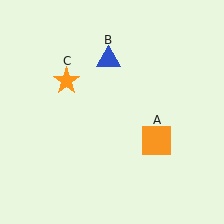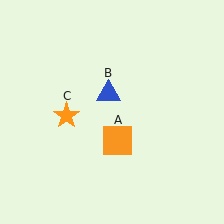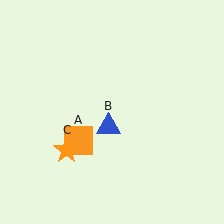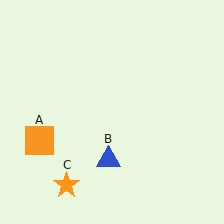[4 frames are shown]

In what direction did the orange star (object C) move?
The orange star (object C) moved down.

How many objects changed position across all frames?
3 objects changed position: orange square (object A), blue triangle (object B), orange star (object C).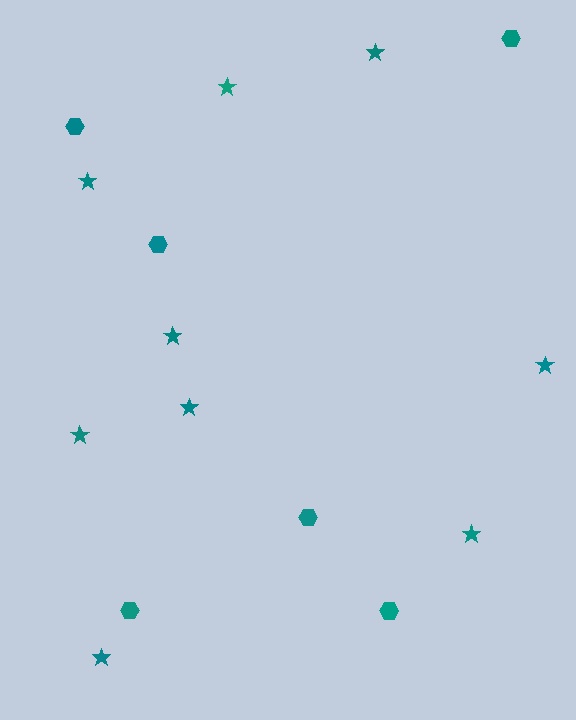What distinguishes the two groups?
There are 2 groups: one group of stars (9) and one group of hexagons (6).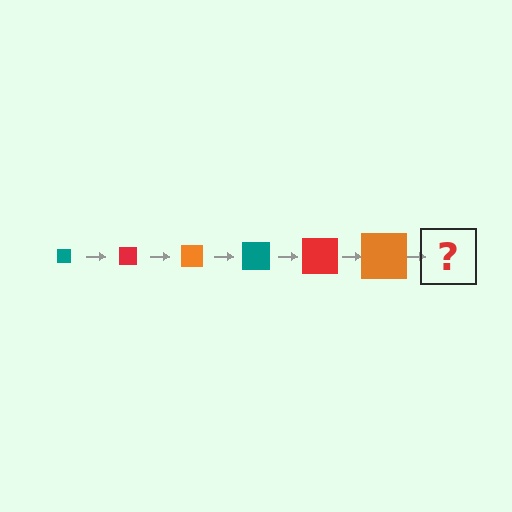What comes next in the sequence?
The next element should be a teal square, larger than the previous one.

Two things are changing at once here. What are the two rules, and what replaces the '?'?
The two rules are that the square grows larger each step and the color cycles through teal, red, and orange. The '?' should be a teal square, larger than the previous one.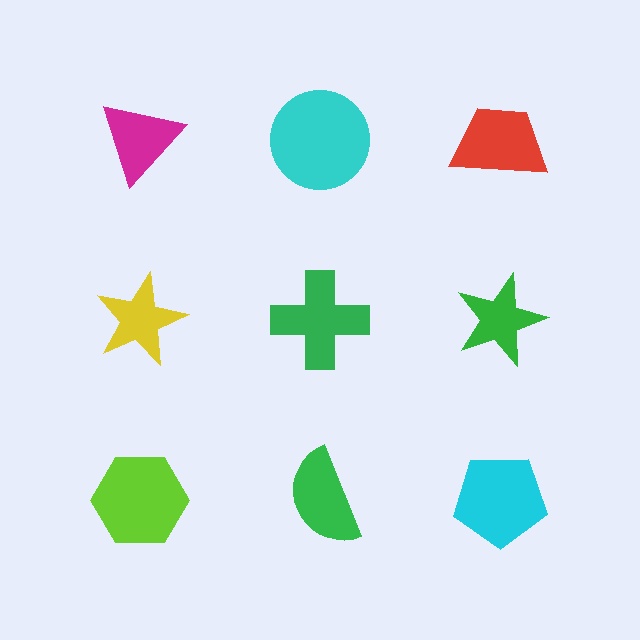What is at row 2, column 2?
A green cross.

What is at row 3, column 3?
A cyan pentagon.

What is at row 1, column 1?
A magenta triangle.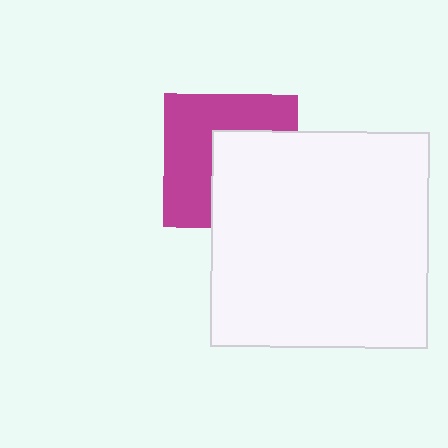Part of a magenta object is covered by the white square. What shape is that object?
It is a square.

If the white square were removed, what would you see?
You would see the complete magenta square.